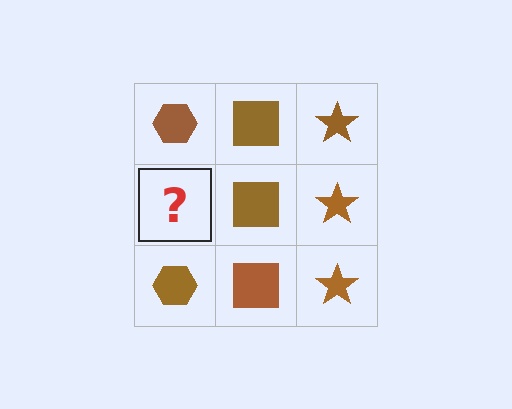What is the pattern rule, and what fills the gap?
The rule is that each column has a consistent shape. The gap should be filled with a brown hexagon.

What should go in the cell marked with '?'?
The missing cell should contain a brown hexagon.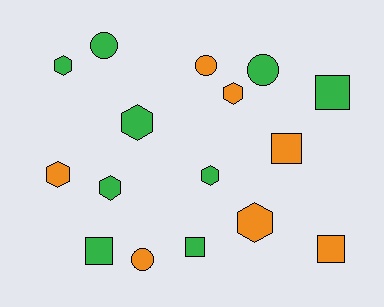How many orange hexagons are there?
There are 3 orange hexagons.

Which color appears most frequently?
Green, with 9 objects.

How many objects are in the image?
There are 16 objects.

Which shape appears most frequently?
Hexagon, with 7 objects.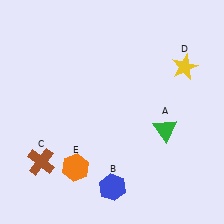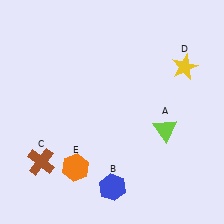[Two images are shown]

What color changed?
The triangle (A) changed from green in Image 1 to lime in Image 2.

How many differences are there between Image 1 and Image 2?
There is 1 difference between the two images.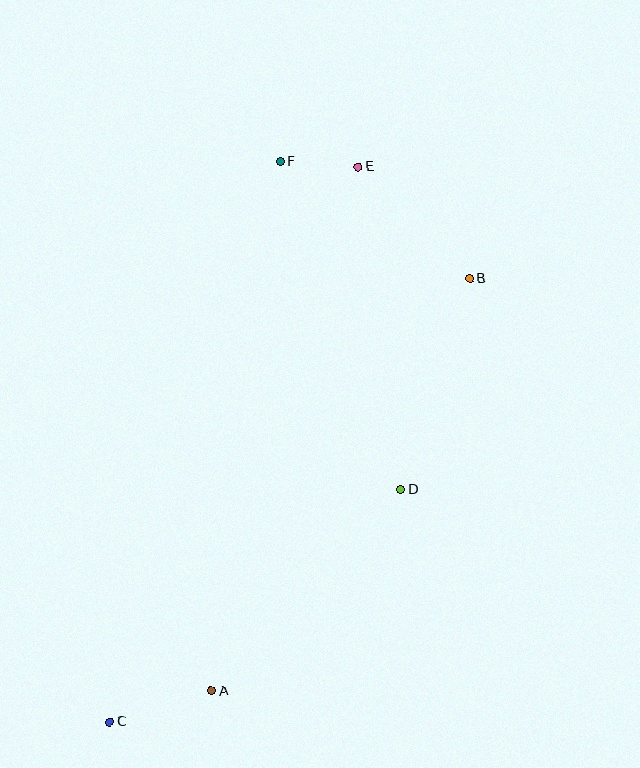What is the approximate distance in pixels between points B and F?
The distance between B and F is approximately 222 pixels.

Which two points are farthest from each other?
Points C and E are farthest from each other.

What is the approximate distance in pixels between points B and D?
The distance between B and D is approximately 222 pixels.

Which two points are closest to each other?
Points E and F are closest to each other.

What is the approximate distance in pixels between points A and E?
The distance between A and E is approximately 544 pixels.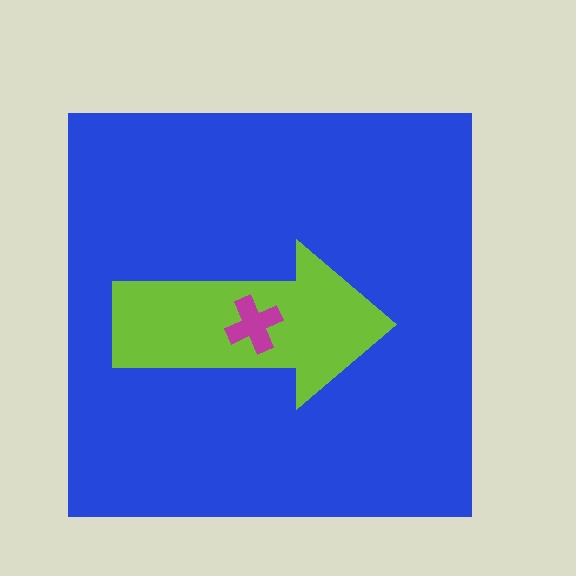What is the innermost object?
The magenta cross.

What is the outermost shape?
The blue square.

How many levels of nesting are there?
3.